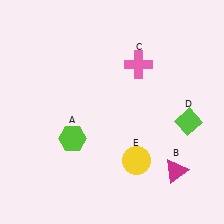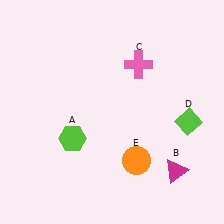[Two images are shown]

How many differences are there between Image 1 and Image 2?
There is 1 difference between the two images.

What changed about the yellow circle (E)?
In Image 1, E is yellow. In Image 2, it changed to orange.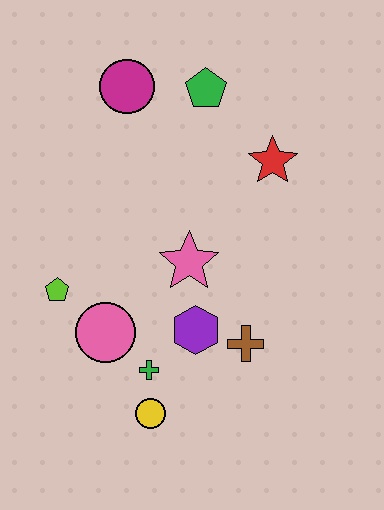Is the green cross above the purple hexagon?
No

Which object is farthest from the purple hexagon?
The magenta circle is farthest from the purple hexagon.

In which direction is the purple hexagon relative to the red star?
The purple hexagon is below the red star.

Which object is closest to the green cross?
The yellow circle is closest to the green cross.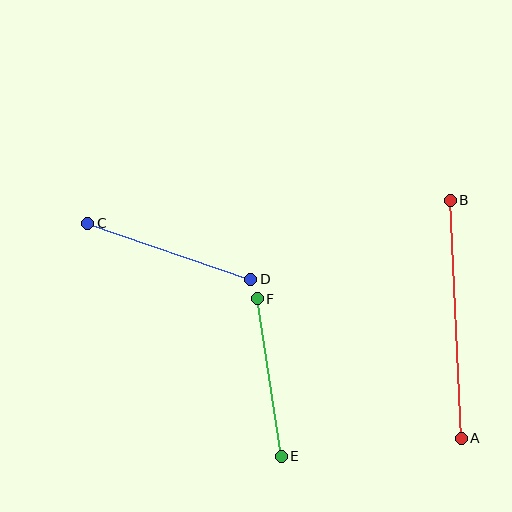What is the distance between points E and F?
The distance is approximately 159 pixels.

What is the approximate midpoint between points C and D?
The midpoint is at approximately (169, 251) pixels.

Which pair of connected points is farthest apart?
Points A and B are farthest apart.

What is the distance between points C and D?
The distance is approximately 172 pixels.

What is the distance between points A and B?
The distance is approximately 238 pixels.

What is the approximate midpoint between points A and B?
The midpoint is at approximately (456, 319) pixels.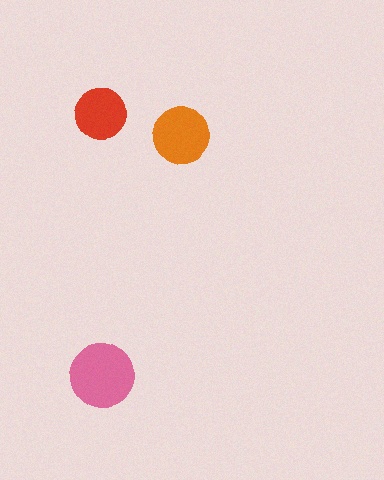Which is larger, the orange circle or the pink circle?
The pink one.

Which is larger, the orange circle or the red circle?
The orange one.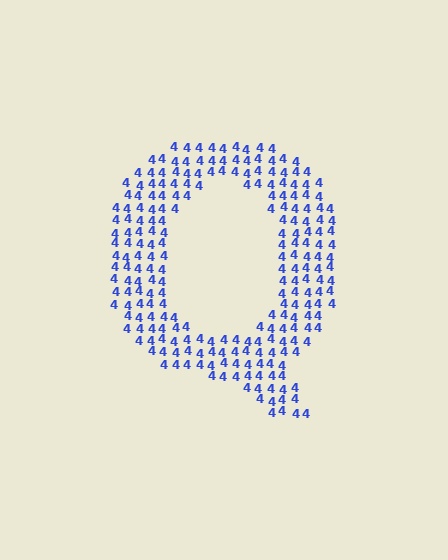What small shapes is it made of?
It is made of small digit 4's.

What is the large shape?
The large shape is the letter Q.